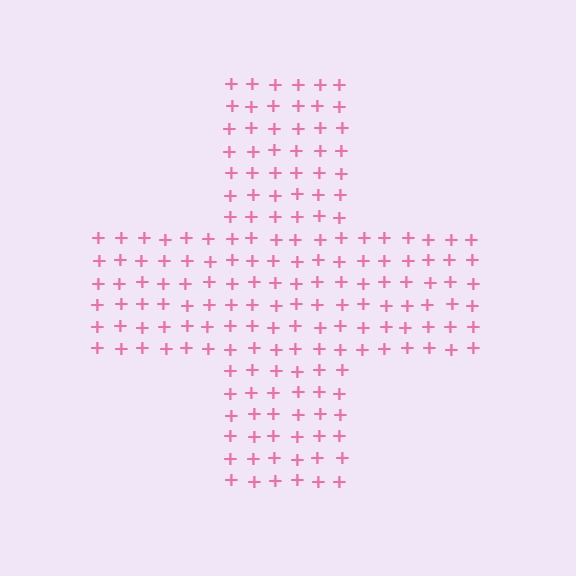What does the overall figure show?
The overall figure shows a cross.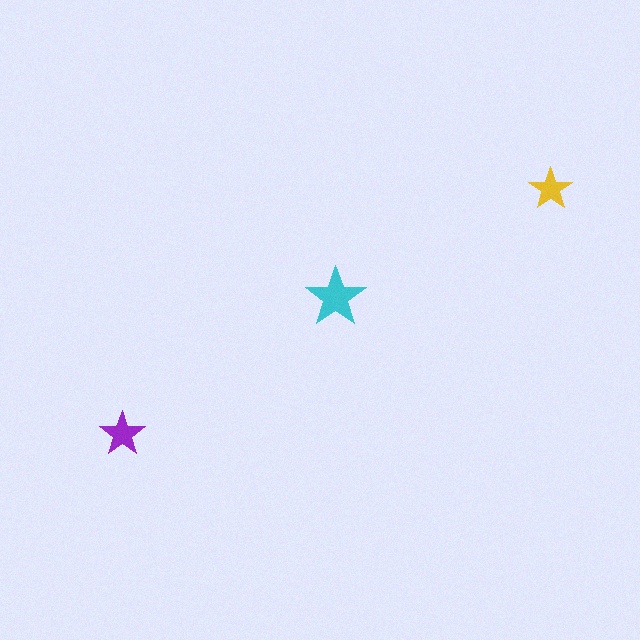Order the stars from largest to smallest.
the cyan one, the purple one, the yellow one.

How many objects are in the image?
There are 3 objects in the image.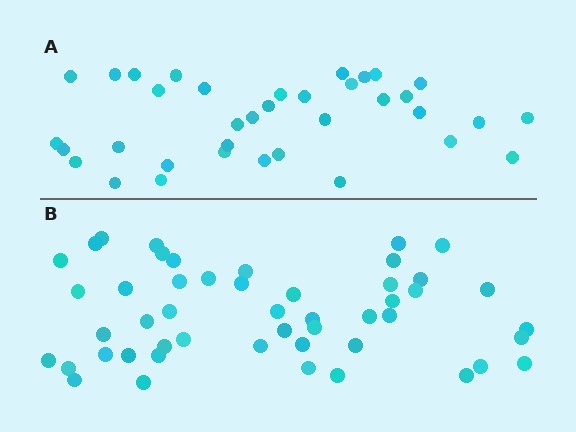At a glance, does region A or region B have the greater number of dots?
Region B (the bottom region) has more dots.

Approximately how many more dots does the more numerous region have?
Region B has approximately 15 more dots than region A.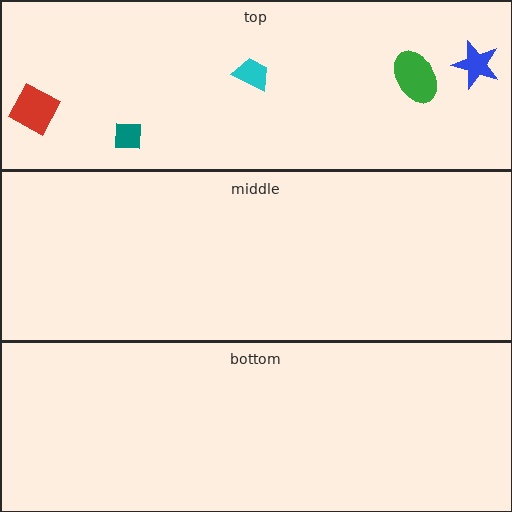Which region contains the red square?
The top region.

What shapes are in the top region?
The green ellipse, the red square, the cyan trapezoid, the teal square, the blue star.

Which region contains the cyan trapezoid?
The top region.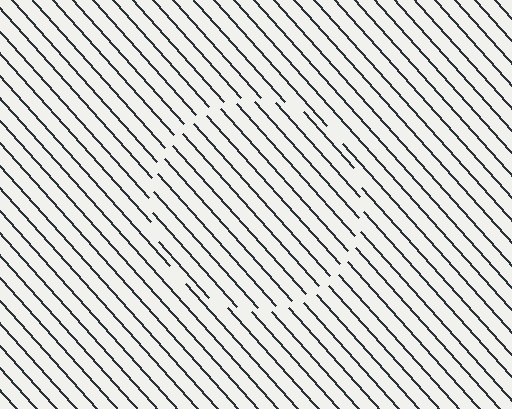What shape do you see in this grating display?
An illusory circle. The interior of the shape contains the same grating, shifted by half a period — the contour is defined by the phase discontinuity where line-ends from the inner and outer gratings abut.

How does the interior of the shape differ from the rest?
The interior of the shape contains the same grating, shifted by half a period — the contour is defined by the phase discontinuity where line-ends from the inner and outer gratings abut.